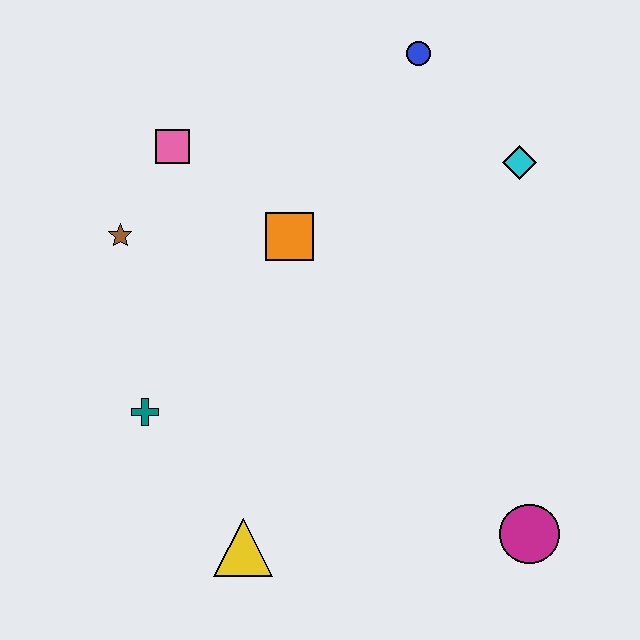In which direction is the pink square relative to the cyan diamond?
The pink square is to the left of the cyan diamond.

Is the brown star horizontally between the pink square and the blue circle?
No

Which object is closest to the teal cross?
The yellow triangle is closest to the teal cross.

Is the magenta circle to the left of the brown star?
No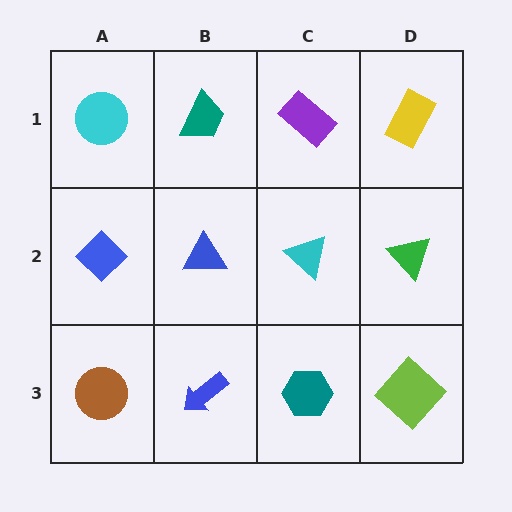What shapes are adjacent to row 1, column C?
A cyan triangle (row 2, column C), a teal trapezoid (row 1, column B), a yellow rectangle (row 1, column D).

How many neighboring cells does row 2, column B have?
4.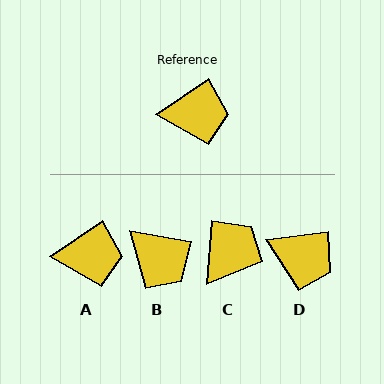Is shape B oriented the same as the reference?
No, it is off by about 44 degrees.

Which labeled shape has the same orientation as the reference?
A.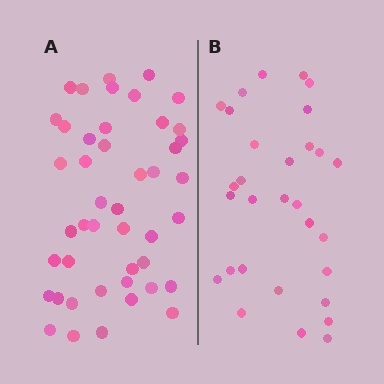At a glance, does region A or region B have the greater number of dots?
Region A (the left region) has more dots.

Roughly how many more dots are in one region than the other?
Region A has approximately 15 more dots than region B.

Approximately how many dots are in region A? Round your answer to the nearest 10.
About 40 dots. (The exact count is 45, which rounds to 40.)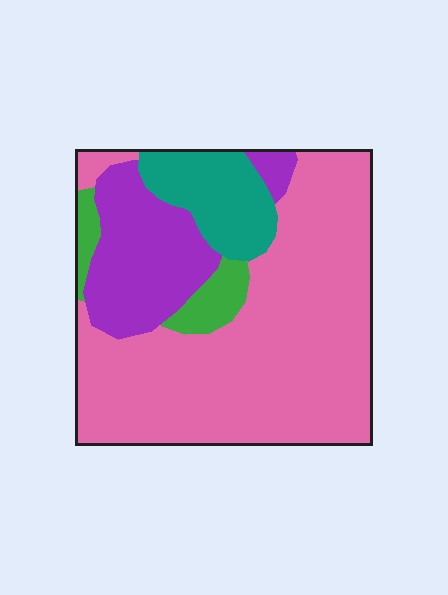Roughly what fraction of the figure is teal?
Teal covers roughly 10% of the figure.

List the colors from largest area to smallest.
From largest to smallest: pink, purple, teal, green.